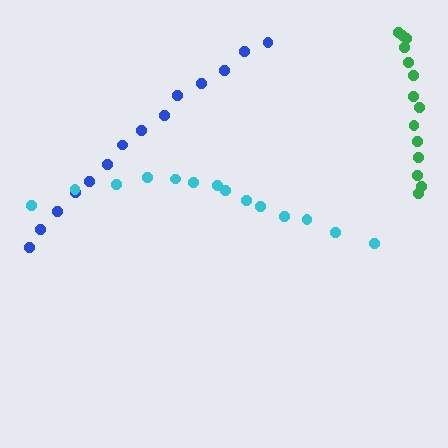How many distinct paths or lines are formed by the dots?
There are 3 distinct paths.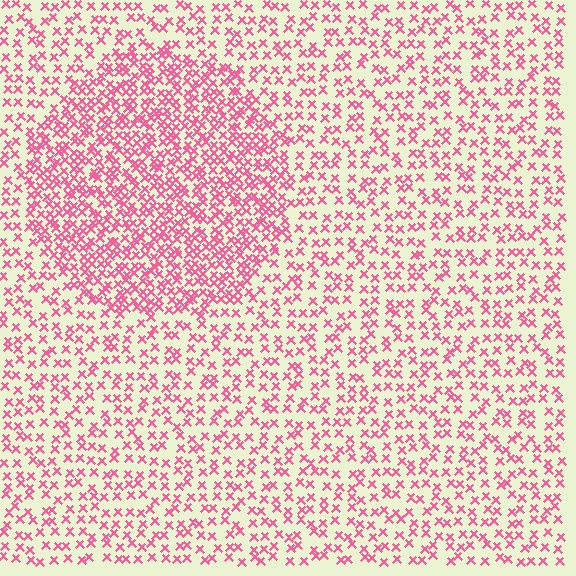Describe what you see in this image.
The image contains small pink elements arranged at two different densities. A circle-shaped region is visible where the elements are more densely packed than the surrounding area.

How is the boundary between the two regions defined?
The boundary is defined by a change in element density (approximately 2.0x ratio). All elements are the same color, size, and shape.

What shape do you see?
I see a circle.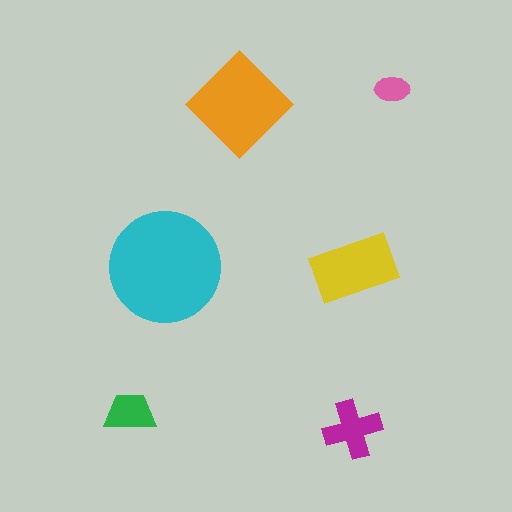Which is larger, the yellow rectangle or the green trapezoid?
The yellow rectangle.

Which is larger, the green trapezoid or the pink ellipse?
The green trapezoid.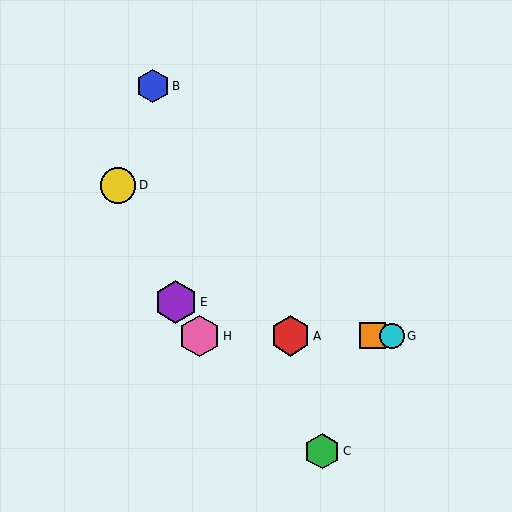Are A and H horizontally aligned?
Yes, both are at y≈336.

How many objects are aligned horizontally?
4 objects (A, F, G, H) are aligned horizontally.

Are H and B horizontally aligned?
No, H is at y≈336 and B is at y≈86.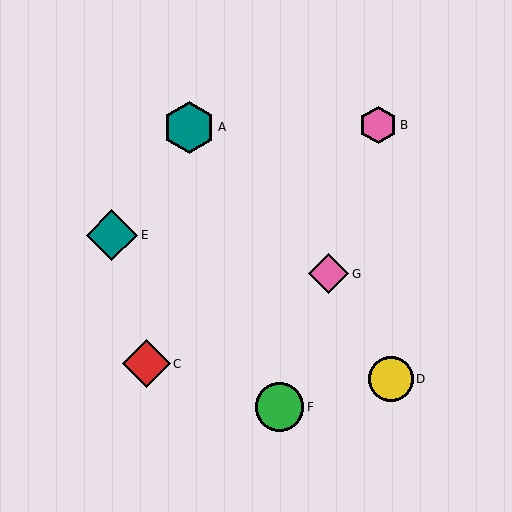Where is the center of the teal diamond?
The center of the teal diamond is at (112, 235).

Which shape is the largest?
The teal hexagon (labeled A) is the largest.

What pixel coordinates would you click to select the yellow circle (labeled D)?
Click at (391, 379) to select the yellow circle D.